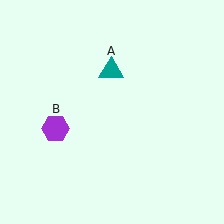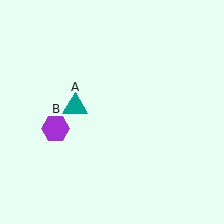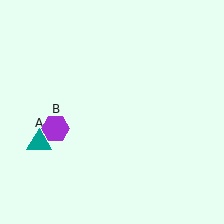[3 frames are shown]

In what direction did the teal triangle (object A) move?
The teal triangle (object A) moved down and to the left.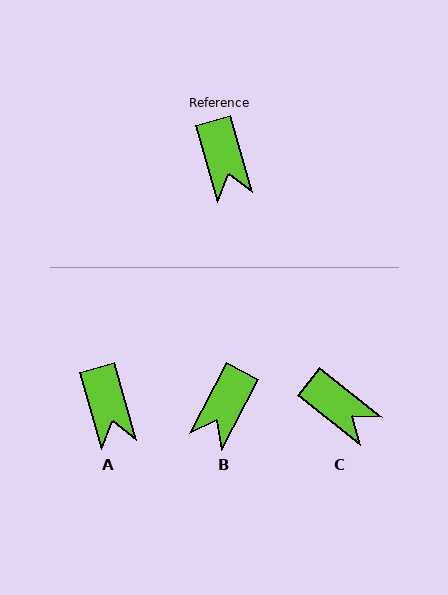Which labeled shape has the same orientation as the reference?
A.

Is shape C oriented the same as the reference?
No, it is off by about 36 degrees.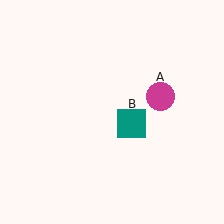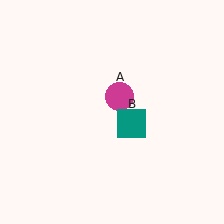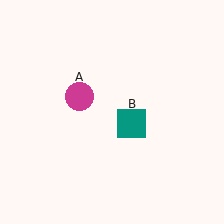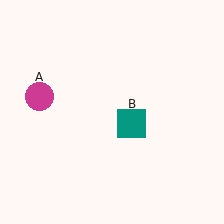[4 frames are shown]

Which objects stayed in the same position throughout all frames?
Teal square (object B) remained stationary.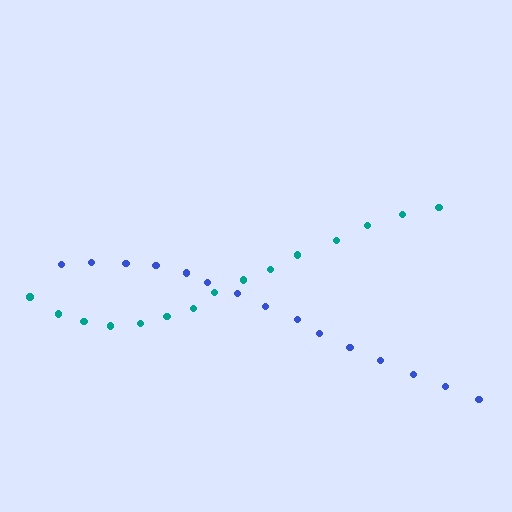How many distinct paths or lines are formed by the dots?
There are 2 distinct paths.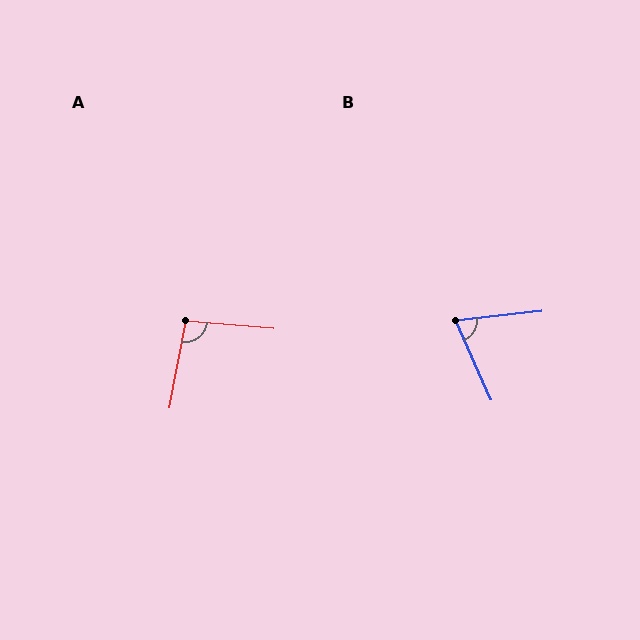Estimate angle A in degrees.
Approximately 95 degrees.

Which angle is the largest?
A, at approximately 95 degrees.